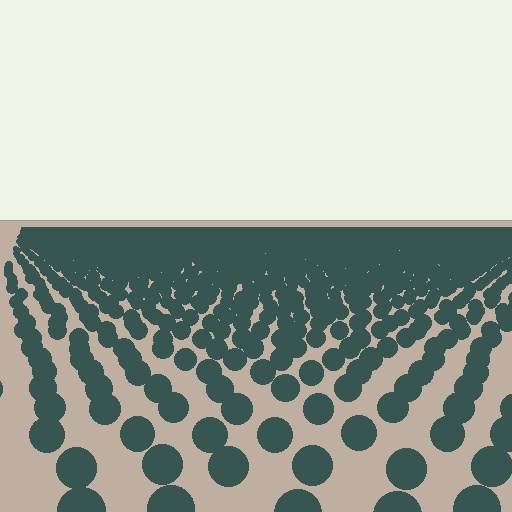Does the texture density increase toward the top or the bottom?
Density increases toward the top.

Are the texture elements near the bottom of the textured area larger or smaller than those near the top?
Larger. Near the bottom, elements are closer to the viewer and appear at a bigger on-screen size.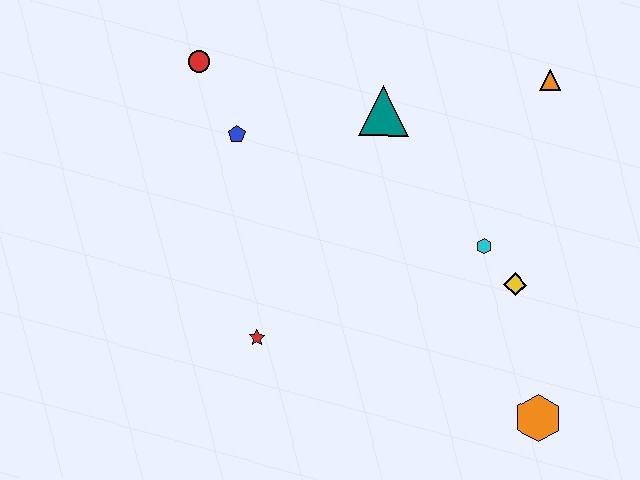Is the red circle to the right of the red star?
No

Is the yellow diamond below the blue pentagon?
Yes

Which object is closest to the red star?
The blue pentagon is closest to the red star.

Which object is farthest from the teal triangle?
The orange hexagon is farthest from the teal triangle.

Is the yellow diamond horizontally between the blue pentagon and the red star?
No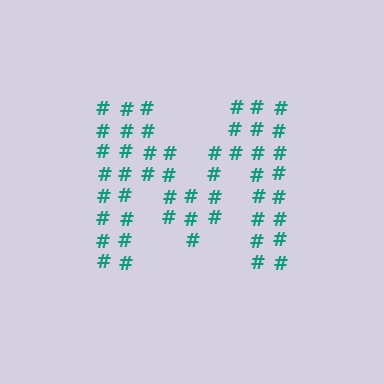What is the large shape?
The large shape is the letter M.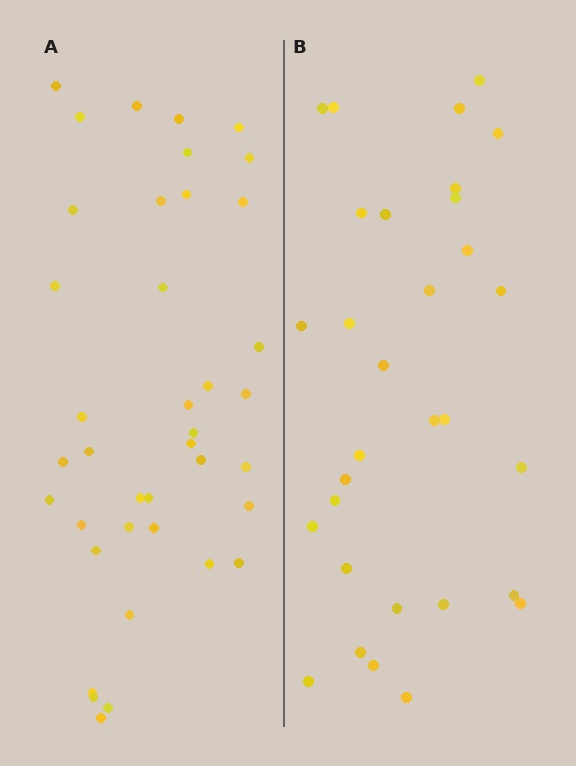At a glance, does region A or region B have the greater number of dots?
Region A (the left region) has more dots.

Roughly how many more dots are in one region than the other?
Region A has roughly 8 or so more dots than region B.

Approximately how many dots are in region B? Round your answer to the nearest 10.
About 30 dots. (The exact count is 31, which rounds to 30.)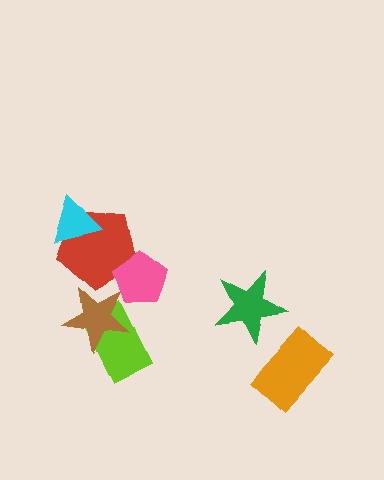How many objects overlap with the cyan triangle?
1 object overlaps with the cyan triangle.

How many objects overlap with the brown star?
2 objects overlap with the brown star.